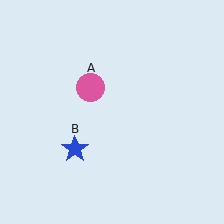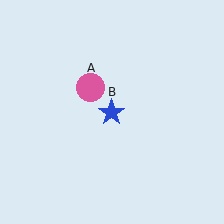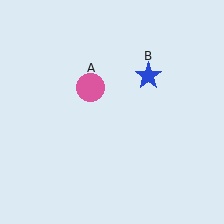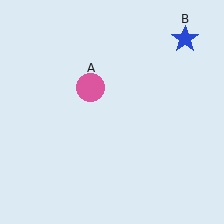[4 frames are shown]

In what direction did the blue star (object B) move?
The blue star (object B) moved up and to the right.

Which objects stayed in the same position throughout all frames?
Pink circle (object A) remained stationary.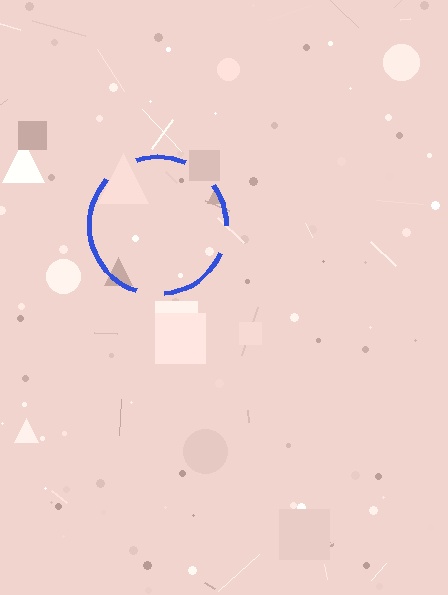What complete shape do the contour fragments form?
The contour fragments form a circle.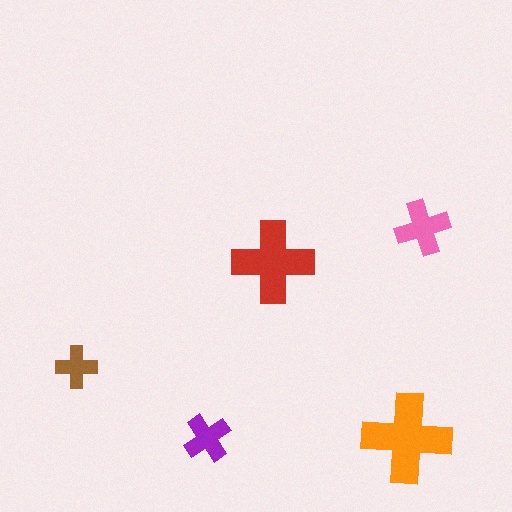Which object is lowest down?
The orange cross is bottommost.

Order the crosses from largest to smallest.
the orange one, the red one, the pink one, the purple one, the brown one.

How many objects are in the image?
There are 5 objects in the image.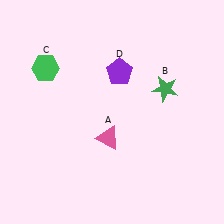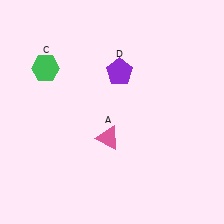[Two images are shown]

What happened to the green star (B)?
The green star (B) was removed in Image 2. It was in the top-right area of Image 1.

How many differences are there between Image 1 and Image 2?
There is 1 difference between the two images.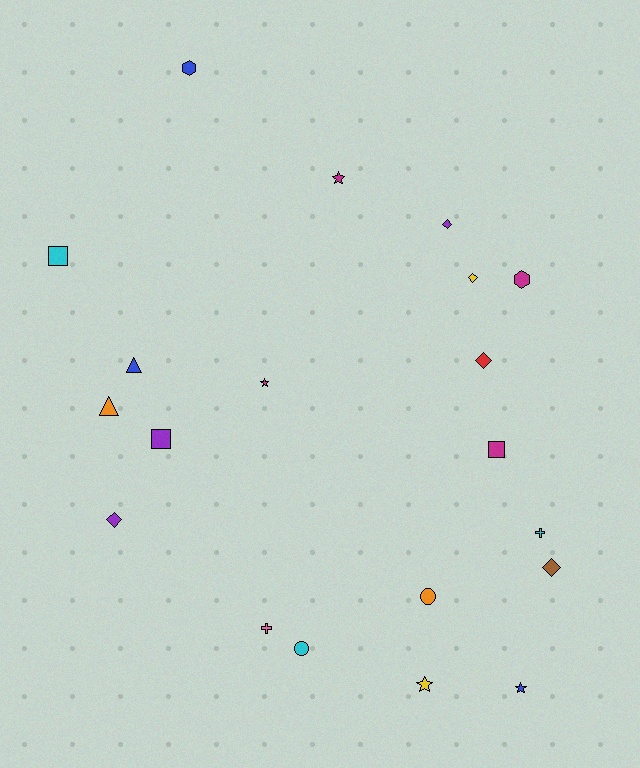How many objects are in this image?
There are 20 objects.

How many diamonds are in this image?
There are 5 diamonds.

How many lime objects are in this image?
There are no lime objects.